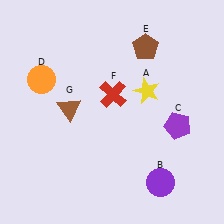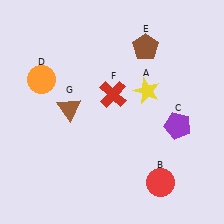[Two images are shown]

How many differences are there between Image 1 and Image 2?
There is 1 difference between the two images.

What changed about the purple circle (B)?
In Image 1, B is purple. In Image 2, it changed to red.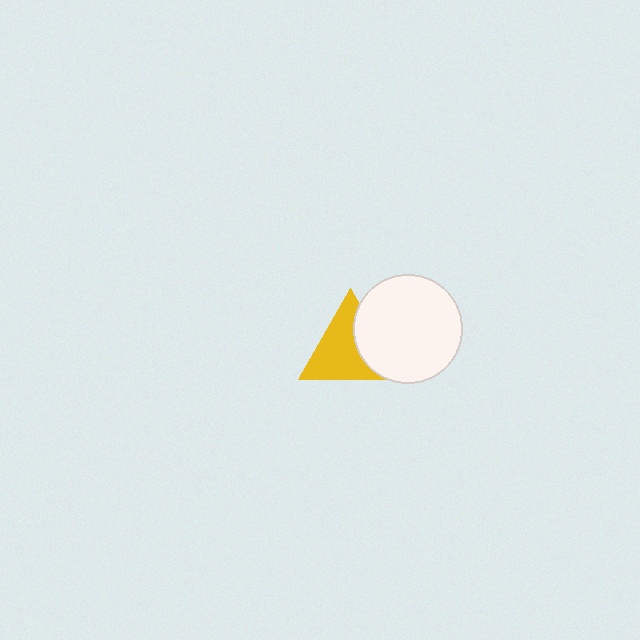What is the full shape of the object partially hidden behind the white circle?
The partially hidden object is a yellow triangle.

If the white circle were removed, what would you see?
You would see the complete yellow triangle.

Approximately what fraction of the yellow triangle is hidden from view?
Roughly 34% of the yellow triangle is hidden behind the white circle.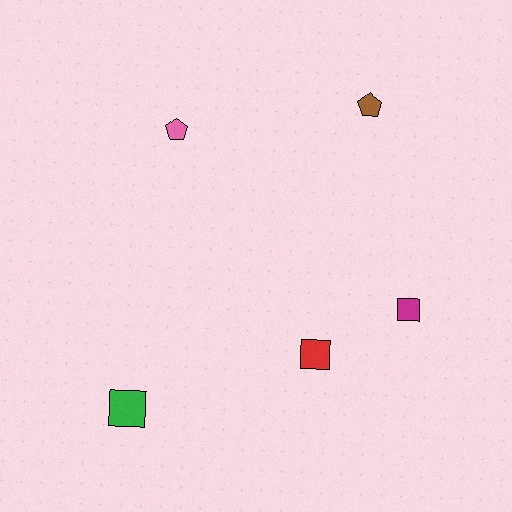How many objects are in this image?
There are 5 objects.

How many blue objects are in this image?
There are no blue objects.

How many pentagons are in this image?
There are 2 pentagons.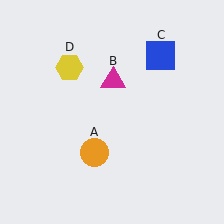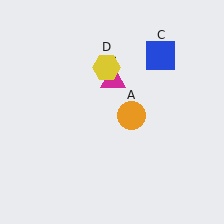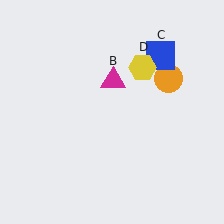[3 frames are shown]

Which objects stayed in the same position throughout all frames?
Magenta triangle (object B) and blue square (object C) remained stationary.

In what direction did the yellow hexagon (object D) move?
The yellow hexagon (object D) moved right.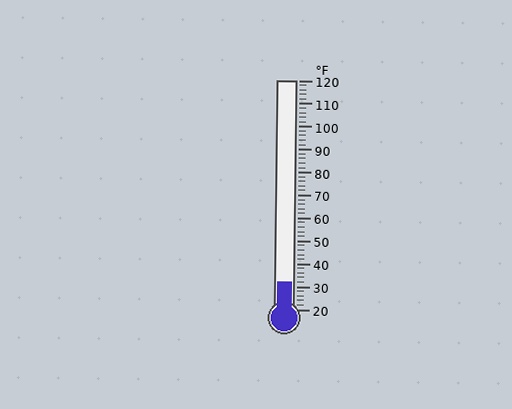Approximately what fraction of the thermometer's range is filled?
The thermometer is filled to approximately 10% of its range.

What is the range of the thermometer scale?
The thermometer scale ranges from 20°F to 120°F.